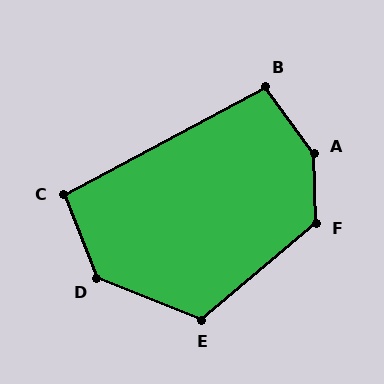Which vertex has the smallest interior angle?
C, at approximately 96 degrees.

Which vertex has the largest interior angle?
A, at approximately 145 degrees.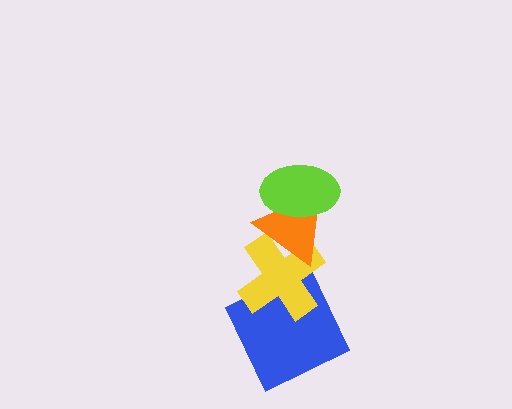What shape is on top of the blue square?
The yellow cross is on top of the blue square.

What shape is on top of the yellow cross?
The orange triangle is on top of the yellow cross.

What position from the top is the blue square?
The blue square is 4th from the top.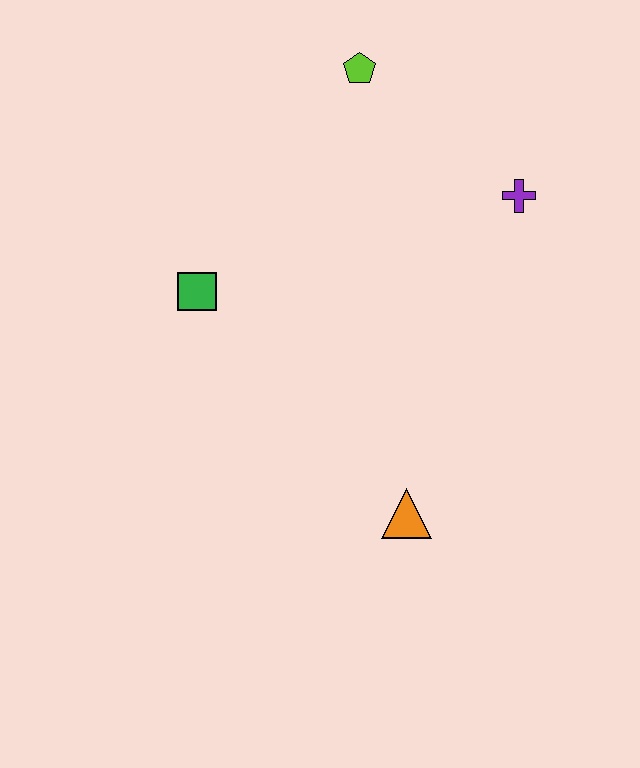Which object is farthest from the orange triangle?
The lime pentagon is farthest from the orange triangle.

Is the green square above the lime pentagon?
No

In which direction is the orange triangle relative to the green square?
The orange triangle is below the green square.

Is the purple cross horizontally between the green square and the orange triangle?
No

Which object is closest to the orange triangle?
The green square is closest to the orange triangle.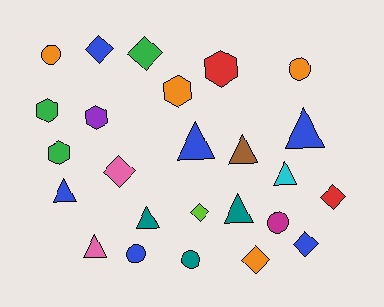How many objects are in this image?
There are 25 objects.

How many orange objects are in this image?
There are 4 orange objects.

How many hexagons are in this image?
There are 5 hexagons.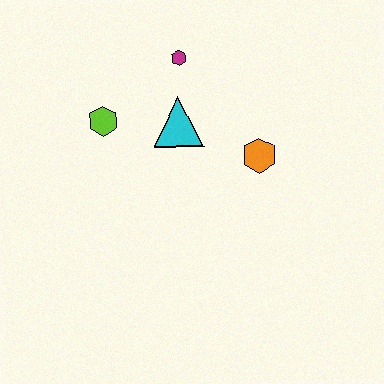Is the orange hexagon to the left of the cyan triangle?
No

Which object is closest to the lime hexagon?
The cyan triangle is closest to the lime hexagon.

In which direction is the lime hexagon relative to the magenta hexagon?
The lime hexagon is to the left of the magenta hexagon.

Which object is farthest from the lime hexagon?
The orange hexagon is farthest from the lime hexagon.